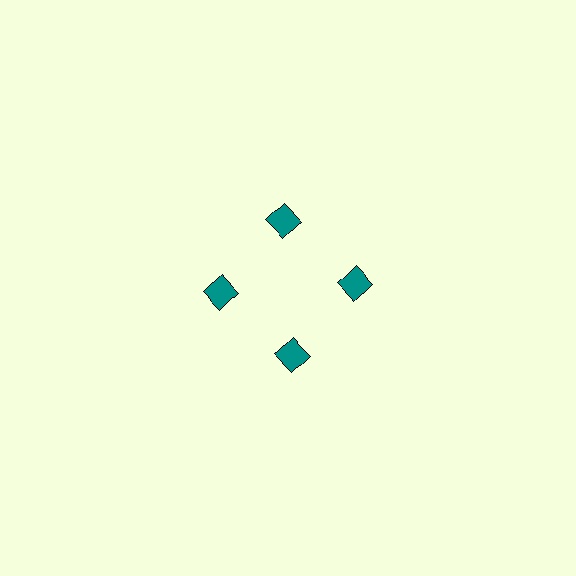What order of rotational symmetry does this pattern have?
This pattern has 4-fold rotational symmetry.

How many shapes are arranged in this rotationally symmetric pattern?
There are 4 shapes, arranged in 4 groups of 1.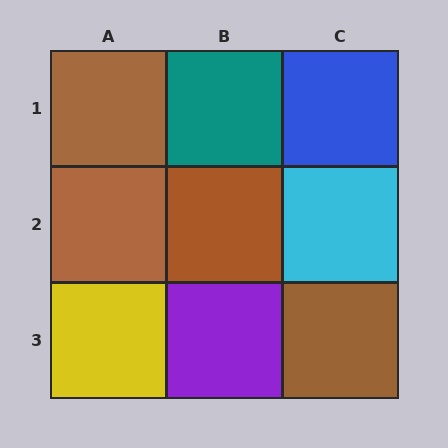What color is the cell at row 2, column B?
Brown.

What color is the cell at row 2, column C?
Cyan.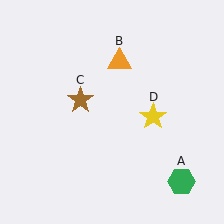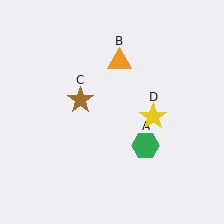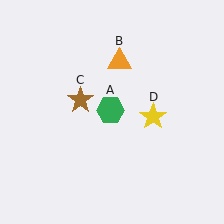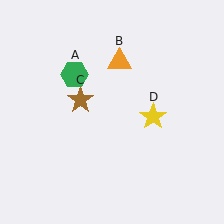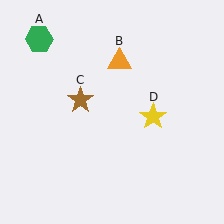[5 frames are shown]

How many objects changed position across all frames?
1 object changed position: green hexagon (object A).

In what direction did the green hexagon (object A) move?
The green hexagon (object A) moved up and to the left.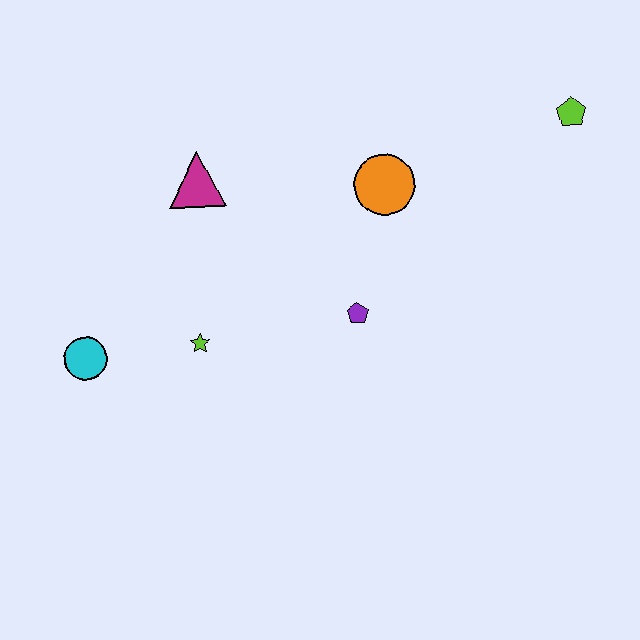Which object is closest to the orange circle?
The purple pentagon is closest to the orange circle.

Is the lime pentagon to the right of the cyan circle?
Yes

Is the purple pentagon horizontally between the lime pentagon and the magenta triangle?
Yes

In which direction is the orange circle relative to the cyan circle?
The orange circle is to the right of the cyan circle.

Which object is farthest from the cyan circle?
The lime pentagon is farthest from the cyan circle.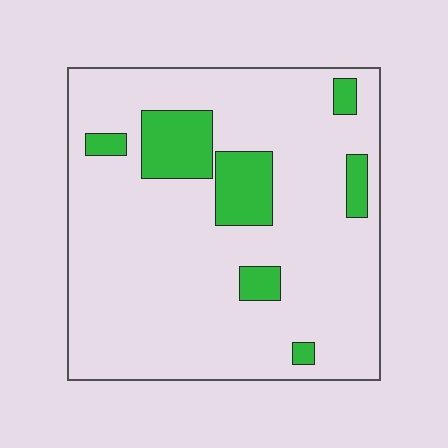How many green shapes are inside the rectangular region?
7.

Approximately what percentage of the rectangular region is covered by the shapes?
Approximately 15%.